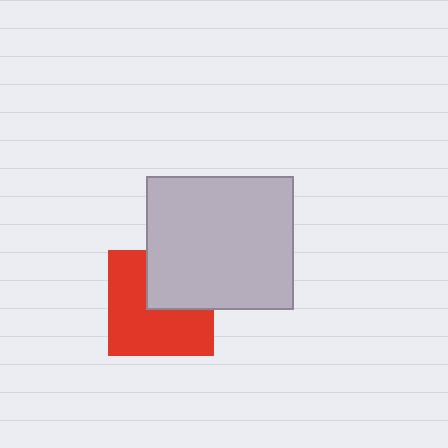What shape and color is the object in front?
The object in front is a light gray rectangle.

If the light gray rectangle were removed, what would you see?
You would see the complete red square.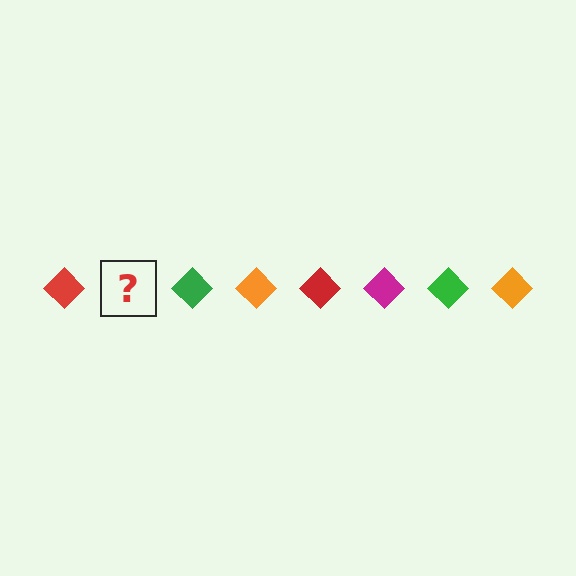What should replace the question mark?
The question mark should be replaced with a magenta diamond.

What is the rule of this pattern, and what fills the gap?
The rule is that the pattern cycles through red, magenta, green, orange diamonds. The gap should be filled with a magenta diamond.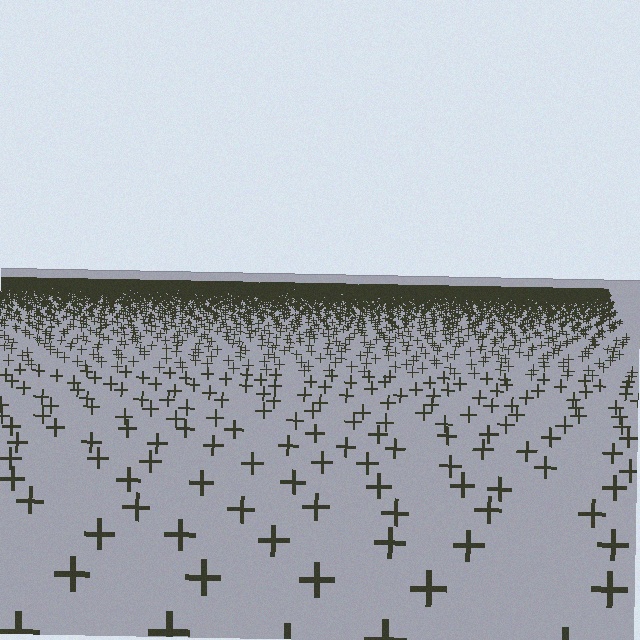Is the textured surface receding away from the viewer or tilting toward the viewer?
The surface is receding away from the viewer. Texture elements get smaller and denser toward the top.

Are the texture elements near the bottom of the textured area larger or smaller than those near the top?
Larger. Near the bottom, elements are closer to the viewer and appear at a bigger on-screen size.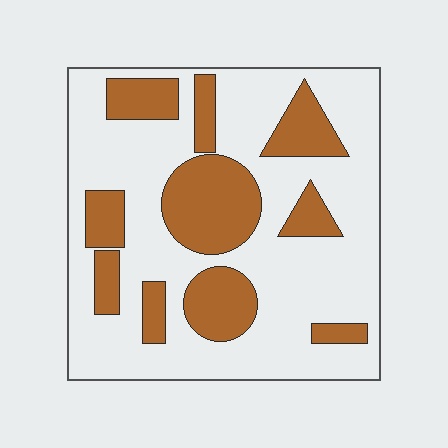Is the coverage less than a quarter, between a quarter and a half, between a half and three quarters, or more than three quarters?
Between a quarter and a half.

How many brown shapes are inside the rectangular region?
10.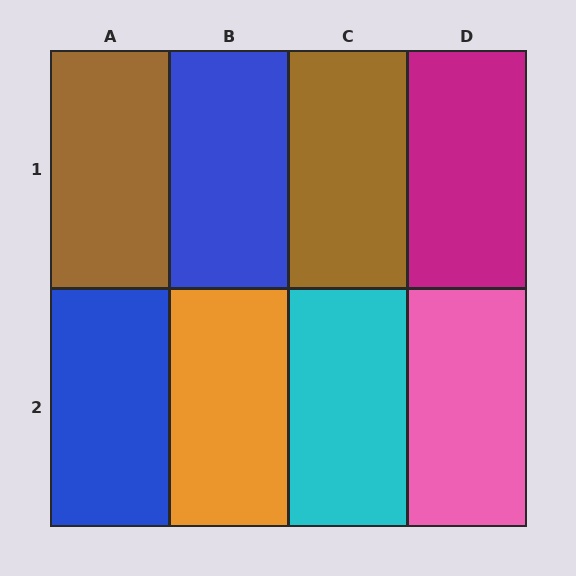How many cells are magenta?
1 cell is magenta.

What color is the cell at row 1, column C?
Brown.